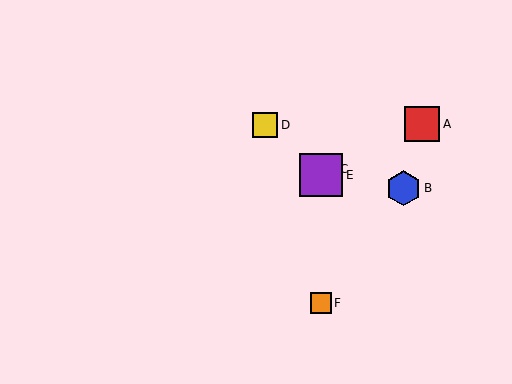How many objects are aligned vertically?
3 objects (C, E, F) are aligned vertically.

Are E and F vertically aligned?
Yes, both are at x≈321.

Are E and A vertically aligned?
No, E is at x≈321 and A is at x≈422.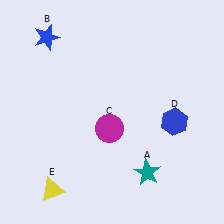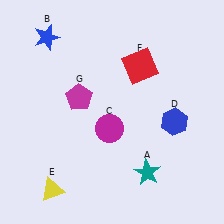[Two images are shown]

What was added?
A red square (F), a magenta pentagon (G) were added in Image 2.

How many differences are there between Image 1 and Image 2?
There are 2 differences between the two images.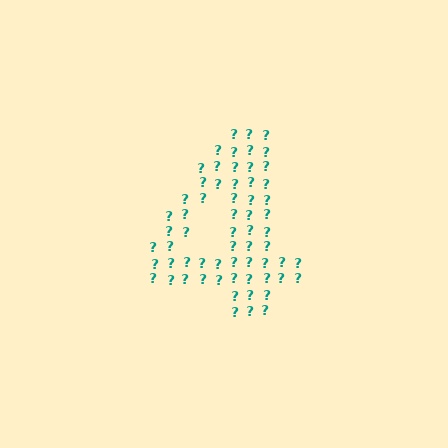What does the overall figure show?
The overall figure shows the digit 4.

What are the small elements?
The small elements are question marks.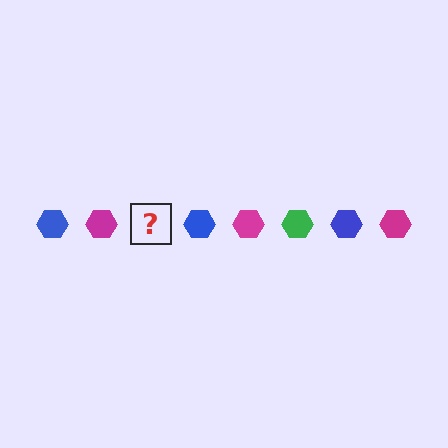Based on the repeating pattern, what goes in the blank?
The blank should be a green hexagon.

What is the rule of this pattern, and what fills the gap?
The rule is that the pattern cycles through blue, magenta, green hexagons. The gap should be filled with a green hexagon.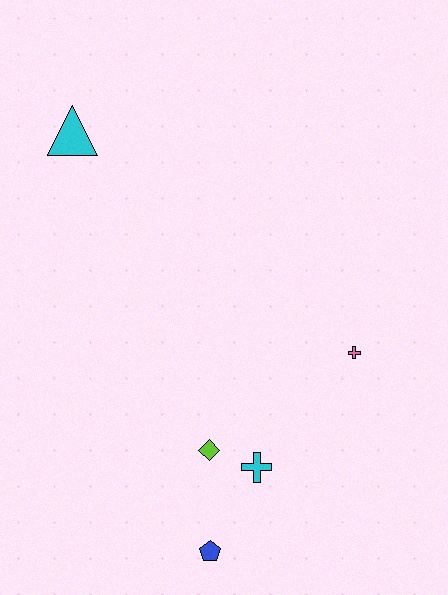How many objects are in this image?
There are 5 objects.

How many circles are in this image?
There are no circles.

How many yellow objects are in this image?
There are no yellow objects.